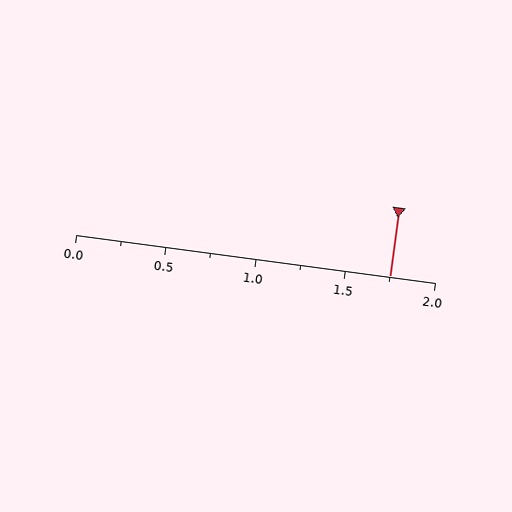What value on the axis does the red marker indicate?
The marker indicates approximately 1.75.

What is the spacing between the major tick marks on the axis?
The major ticks are spaced 0.5 apart.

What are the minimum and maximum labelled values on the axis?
The axis runs from 0.0 to 2.0.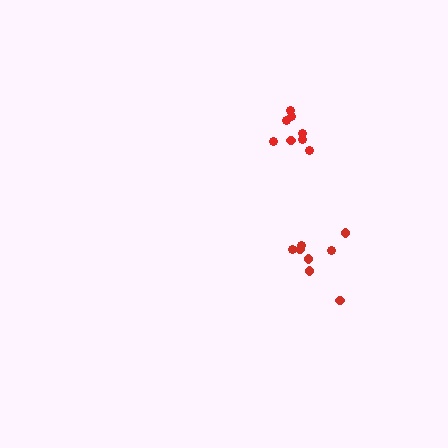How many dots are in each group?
Group 1: 8 dots, Group 2: 8 dots (16 total).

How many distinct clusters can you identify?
There are 2 distinct clusters.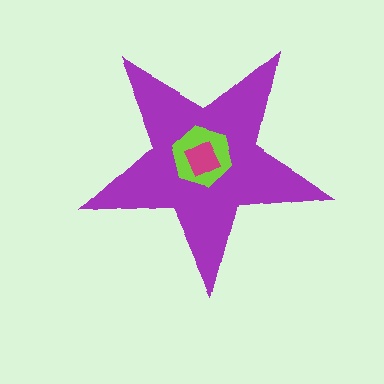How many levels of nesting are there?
3.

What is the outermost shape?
The purple star.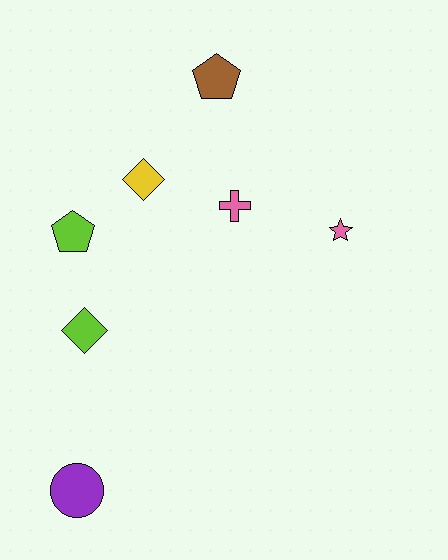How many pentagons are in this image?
There are 2 pentagons.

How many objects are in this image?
There are 7 objects.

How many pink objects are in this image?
There are 2 pink objects.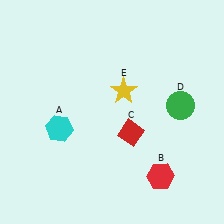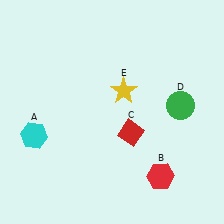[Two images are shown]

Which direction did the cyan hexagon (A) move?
The cyan hexagon (A) moved left.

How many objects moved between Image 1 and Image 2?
1 object moved between the two images.